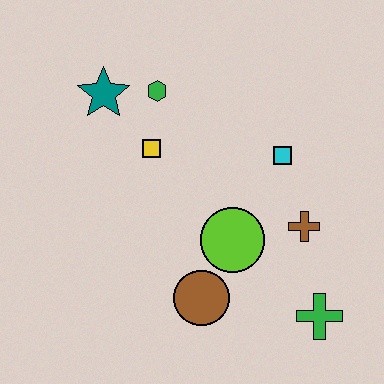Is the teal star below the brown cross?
No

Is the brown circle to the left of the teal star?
No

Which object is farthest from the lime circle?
The teal star is farthest from the lime circle.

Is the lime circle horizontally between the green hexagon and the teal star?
No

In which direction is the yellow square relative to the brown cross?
The yellow square is to the left of the brown cross.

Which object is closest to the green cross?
The brown cross is closest to the green cross.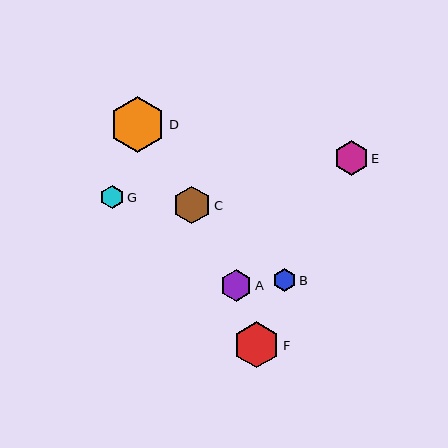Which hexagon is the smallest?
Hexagon B is the smallest with a size of approximately 23 pixels.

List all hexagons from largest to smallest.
From largest to smallest: D, F, C, E, A, G, B.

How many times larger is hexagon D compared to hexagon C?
Hexagon D is approximately 1.5 times the size of hexagon C.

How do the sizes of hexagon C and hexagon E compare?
Hexagon C and hexagon E are approximately the same size.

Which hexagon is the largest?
Hexagon D is the largest with a size of approximately 55 pixels.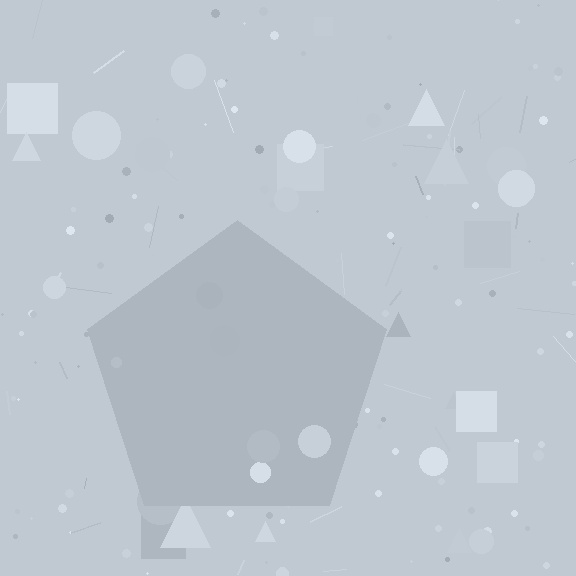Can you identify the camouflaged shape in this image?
The camouflaged shape is a pentagon.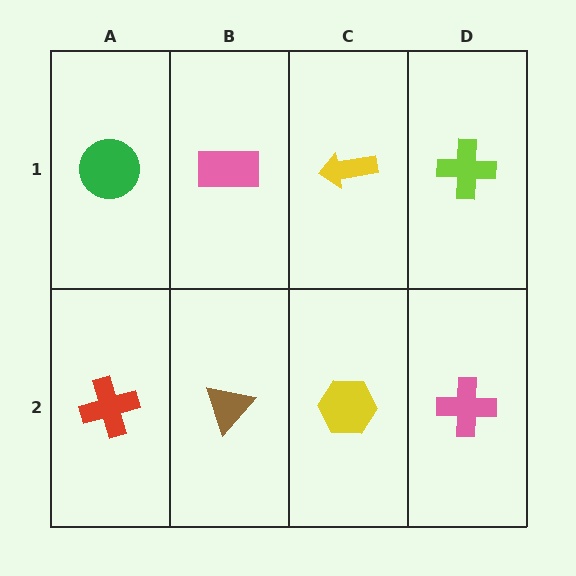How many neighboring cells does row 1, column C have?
3.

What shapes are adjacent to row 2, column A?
A green circle (row 1, column A), a brown triangle (row 2, column B).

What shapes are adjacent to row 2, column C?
A yellow arrow (row 1, column C), a brown triangle (row 2, column B), a pink cross (row 2, column D).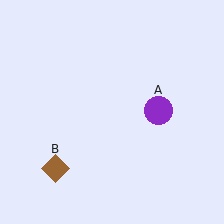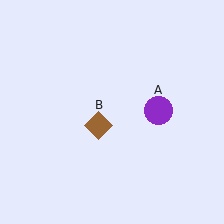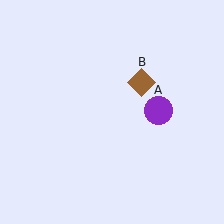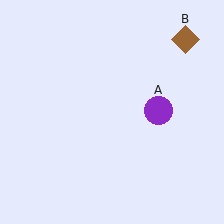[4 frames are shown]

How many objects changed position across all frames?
1 object changed position: brown diamond (object B).